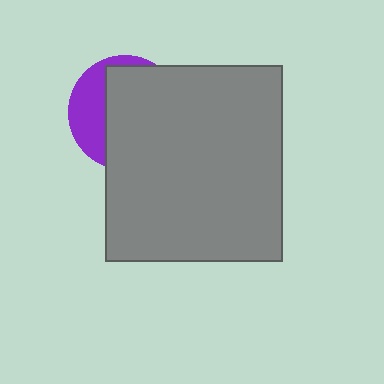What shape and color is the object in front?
The object in front is a gray rectangle.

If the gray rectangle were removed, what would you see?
You would see the complete purple circle.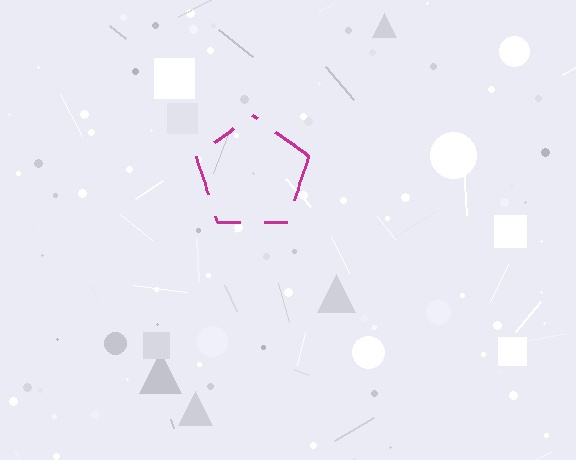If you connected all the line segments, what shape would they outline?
They would outline a pentagon.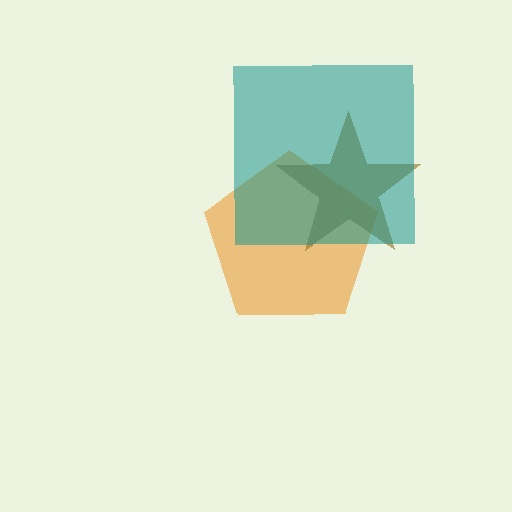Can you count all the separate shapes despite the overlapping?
Yes, there are 3 separate shapes.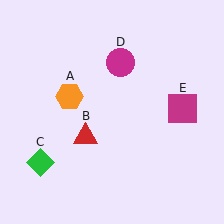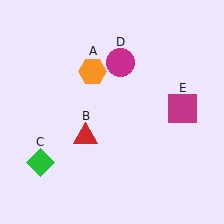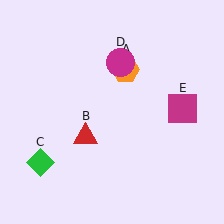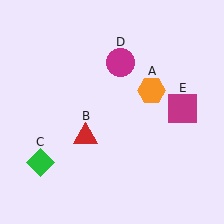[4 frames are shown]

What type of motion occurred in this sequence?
The orange hexagon (object A) rotated clockwise around the center of the scene.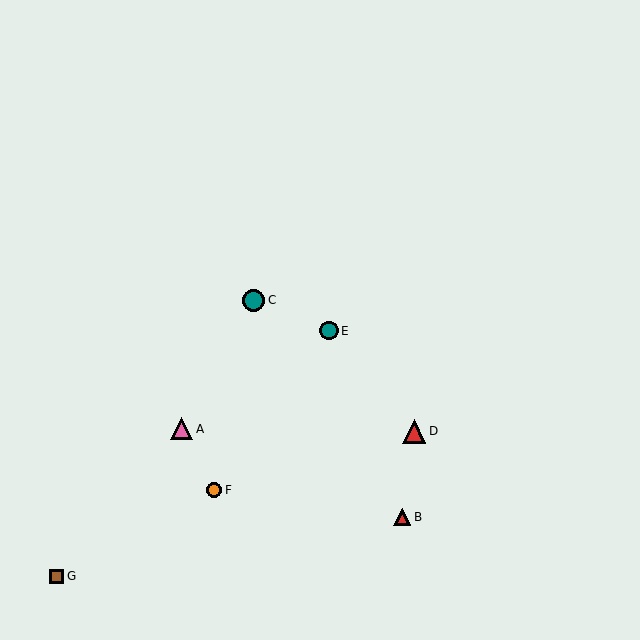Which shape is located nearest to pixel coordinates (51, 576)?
The brown square (labeled G) at (57, 576) is nearest to that location.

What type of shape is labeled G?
Shape G is a brown square.